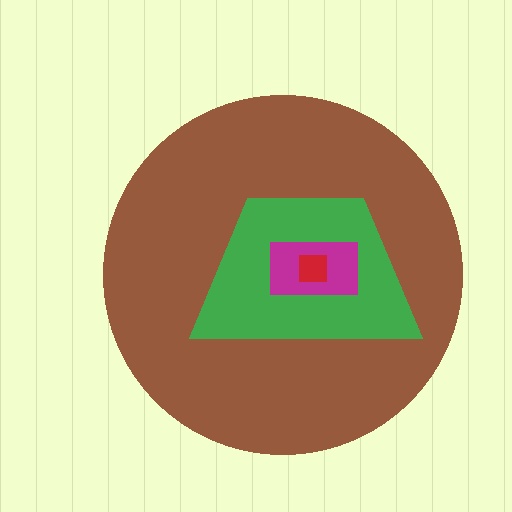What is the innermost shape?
The red square.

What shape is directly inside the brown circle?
The green trapezoid.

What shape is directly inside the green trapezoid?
The magenta rectangle.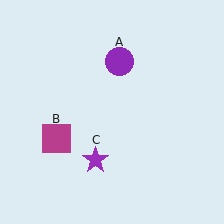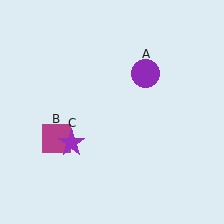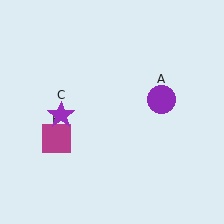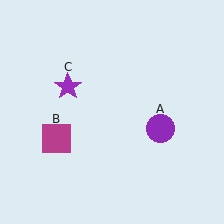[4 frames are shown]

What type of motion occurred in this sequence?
The purple circle (object A), purple star (object C) rotated clockwise around the center of the scene.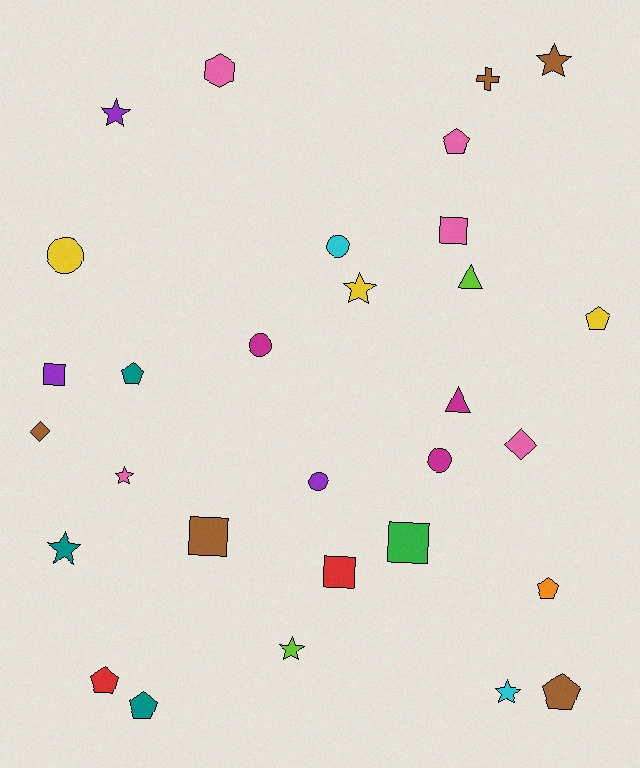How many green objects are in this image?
There is 1 green object.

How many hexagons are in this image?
There is 1 hexagon.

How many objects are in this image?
There are 30 objects.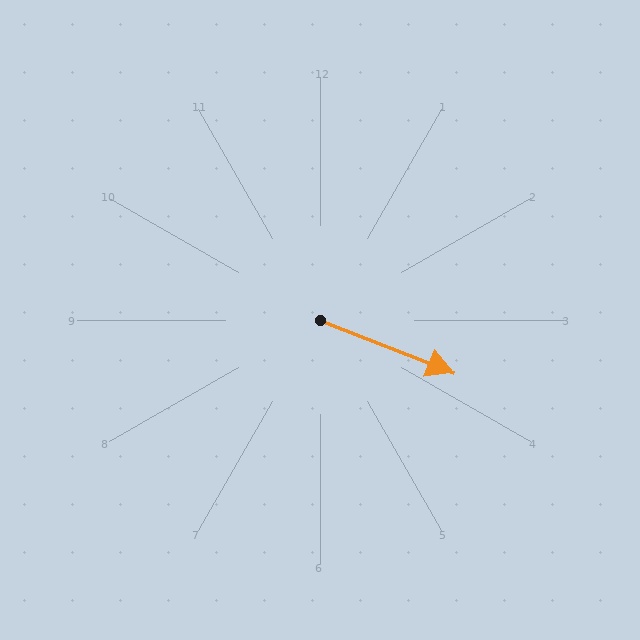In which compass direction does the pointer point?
East.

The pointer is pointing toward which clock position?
Roughly 4 o'clock.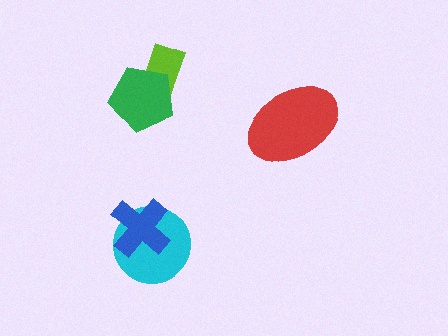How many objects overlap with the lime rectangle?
1 object overlaps with the lime rectangle.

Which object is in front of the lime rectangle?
The green pentagon is in front of the lime rectangle.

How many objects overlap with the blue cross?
1 object overlaps with the blue cross.